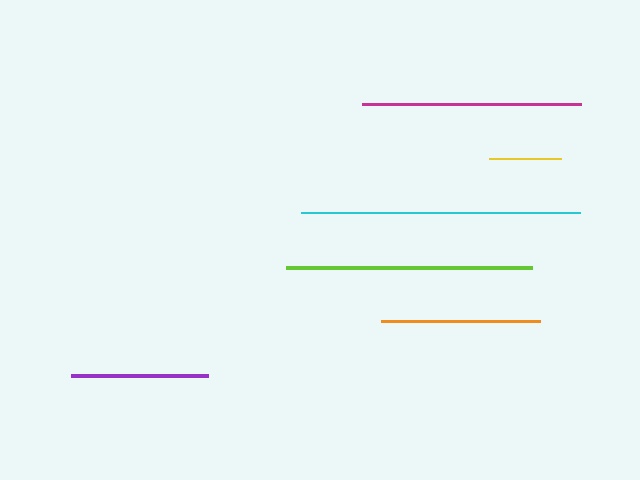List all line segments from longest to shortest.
From longest to shortest: cyan, lime, magenta, orange, purple, yellow.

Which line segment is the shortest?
The yellow line is the shortest at approximately 72 pixels.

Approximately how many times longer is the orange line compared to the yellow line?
The orange line is approximately 2.2 times the length of the yellow line.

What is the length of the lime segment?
The lime segment is approximately 245 pixels long.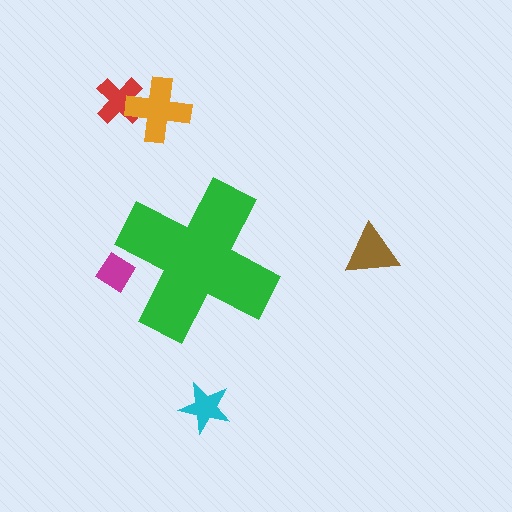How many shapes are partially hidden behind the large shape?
1 shape is partially hidden.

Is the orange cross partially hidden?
No, the orange cross is fully visible.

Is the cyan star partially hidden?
No, the cyan star is fully visible.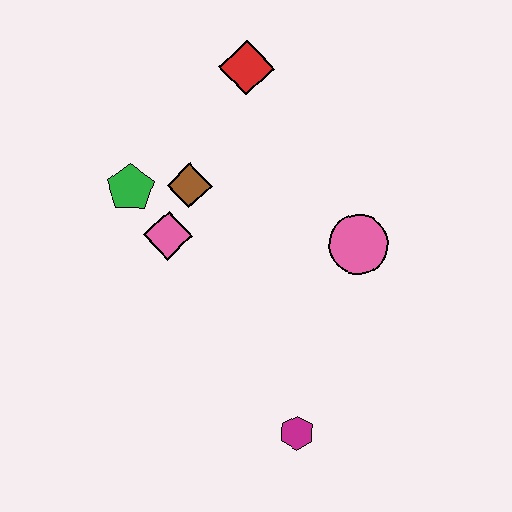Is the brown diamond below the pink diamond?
No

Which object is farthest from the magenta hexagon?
The red diamond is farthest from the magenta hexagon.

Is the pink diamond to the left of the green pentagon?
No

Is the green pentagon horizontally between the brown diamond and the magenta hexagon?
No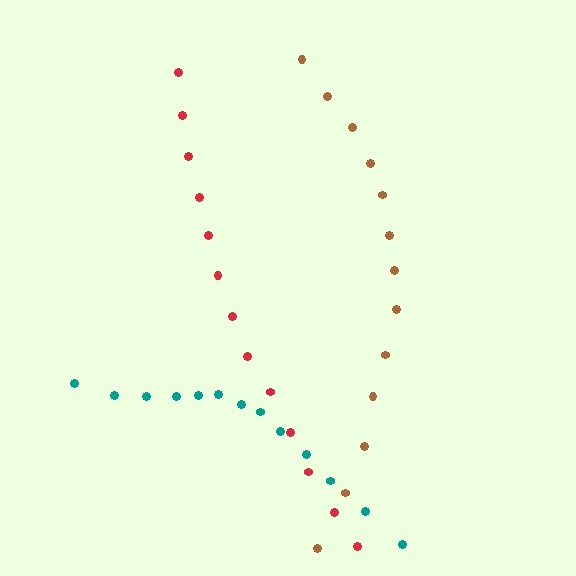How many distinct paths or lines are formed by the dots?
There are 3 distinct paths.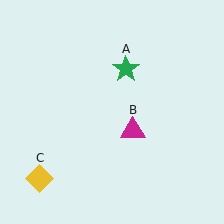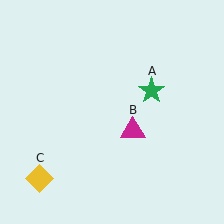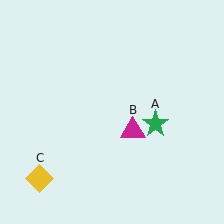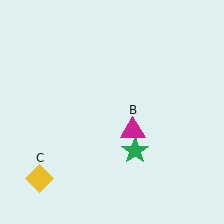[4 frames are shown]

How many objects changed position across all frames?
1 object changed position: green star (object A).